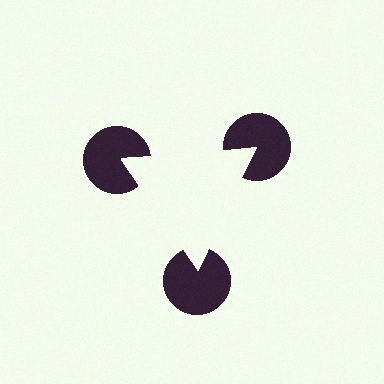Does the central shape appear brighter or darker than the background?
It typically appears slightly brighter than the background, even though no actual brightness change is drawn.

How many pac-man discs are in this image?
There are 3 — one at each vertex of the illusory triangle.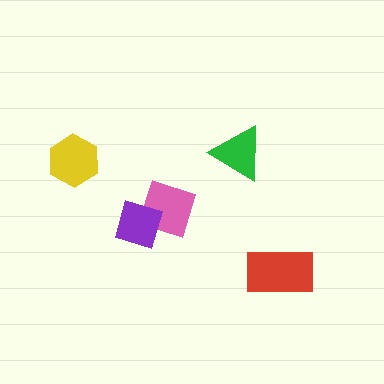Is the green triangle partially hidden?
No, no other shape covers it.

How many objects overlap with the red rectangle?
0 objects overlap with the red rectangle.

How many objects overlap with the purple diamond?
1 object overlaps with the purple diamond.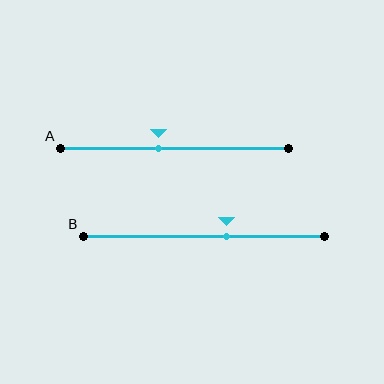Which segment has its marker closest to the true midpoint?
Segment A has its marker closest to the true midpoint.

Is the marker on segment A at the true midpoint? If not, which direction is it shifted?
No, the marker on segment A is shifted to the left by about 7% of the segment length.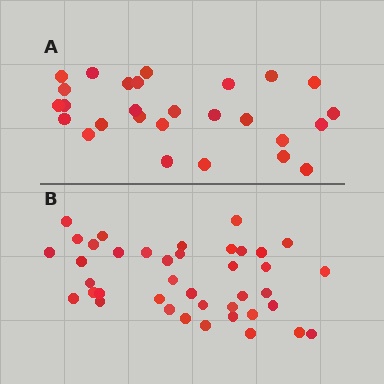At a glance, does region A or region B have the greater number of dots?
Region B (the bottom region) has more dots.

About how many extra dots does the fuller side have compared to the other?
Region B has approximately 15 more dots than region A.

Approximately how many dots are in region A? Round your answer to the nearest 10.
About 30 dots. (The exact count is 27, which rounds to 30.)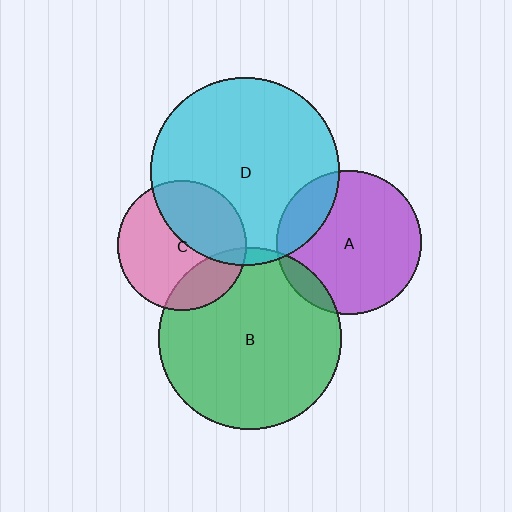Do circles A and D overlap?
Yes.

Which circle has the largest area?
Circle D (cyan).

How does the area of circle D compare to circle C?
Approximately 2.1 times.